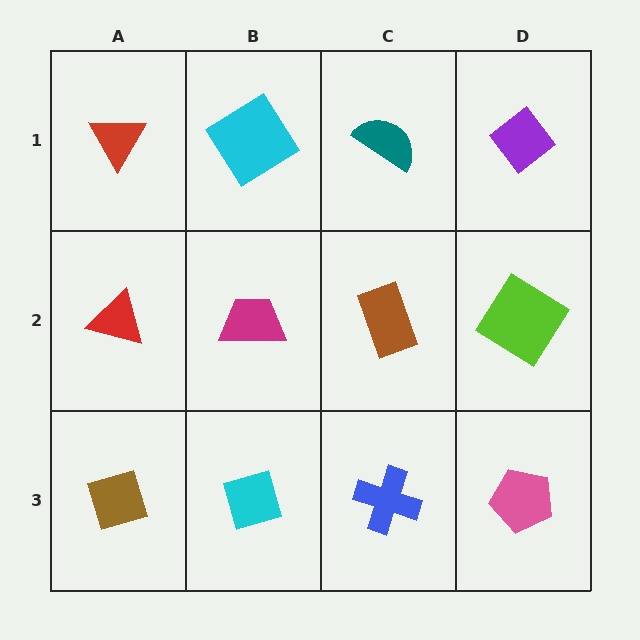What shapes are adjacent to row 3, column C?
A brown rectangle (row 2, column C), a cyan diamond (row 3, column B), a pink pentagon (row 3, column D).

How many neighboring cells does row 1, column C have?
3.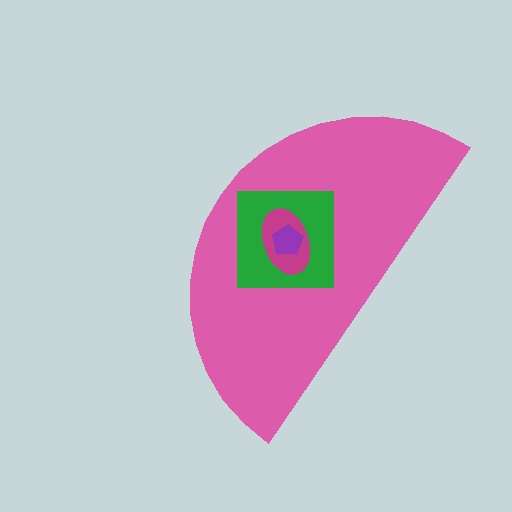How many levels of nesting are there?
4.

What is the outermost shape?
The pink semicircle.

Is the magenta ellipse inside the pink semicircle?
Yes.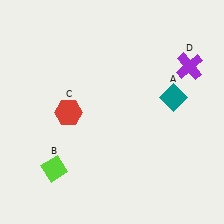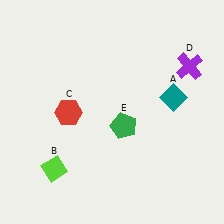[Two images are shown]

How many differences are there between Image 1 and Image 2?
There is 1 difference between the two images.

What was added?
A green pentagon (E) was added in Image 2.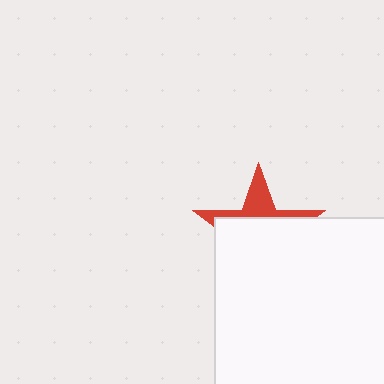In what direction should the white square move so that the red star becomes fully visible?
The white square should move down. That is the shortest direction to clear the overlap and leave the red star fully visible.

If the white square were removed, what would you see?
You would see the complete red star.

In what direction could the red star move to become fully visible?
The red star could move up. That would shift it out from behind the white square entirely.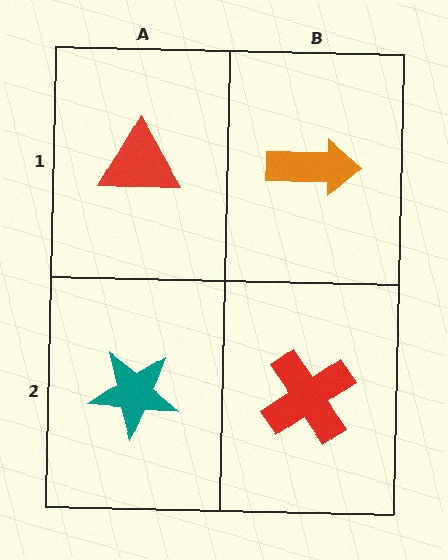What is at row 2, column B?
A red cross.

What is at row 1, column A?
A red triangle.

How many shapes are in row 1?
2 shapes.